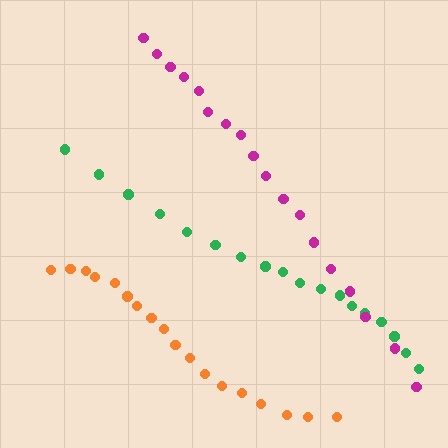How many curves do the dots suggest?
There are 3 distinct paths.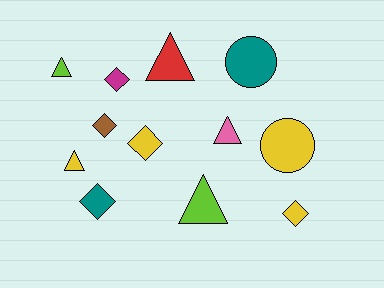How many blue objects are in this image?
There are no blue objects.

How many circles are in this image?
There are 2 circles.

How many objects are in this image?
There are 12 objects.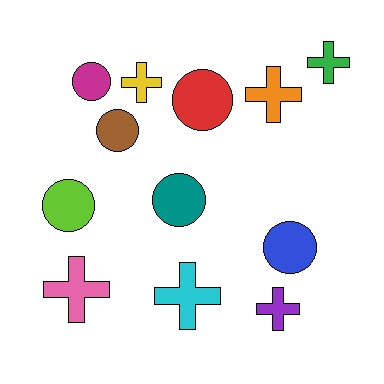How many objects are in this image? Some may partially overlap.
There are 12 objects.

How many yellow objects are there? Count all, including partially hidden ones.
There is 1 yellow object.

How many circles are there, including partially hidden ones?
There are 6 circles.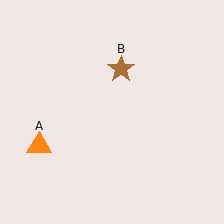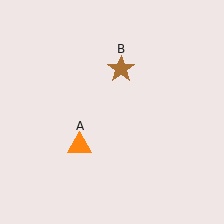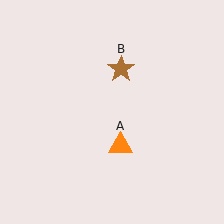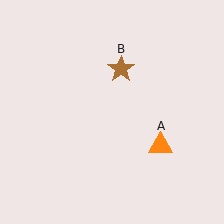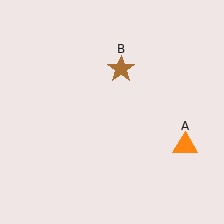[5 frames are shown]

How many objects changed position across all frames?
1 object changed position: orange triangle (object A).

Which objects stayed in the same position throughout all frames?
Brown star (object B) remained stationary.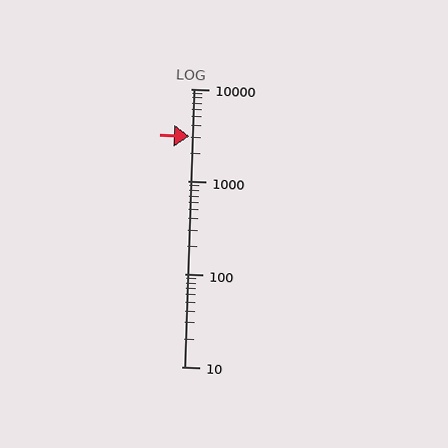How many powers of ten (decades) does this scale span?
The scale spans 3 decades, from 10 to 10000.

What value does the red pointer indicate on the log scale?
The pointer indicates approximately 3100.